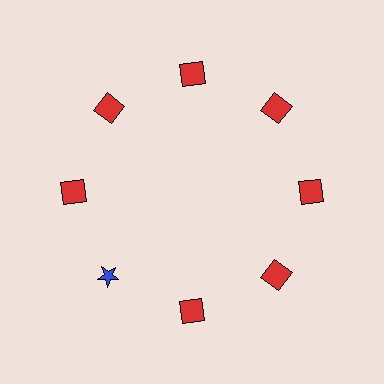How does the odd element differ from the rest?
It differs in both color (blue instead of red) and shape (star instead of square).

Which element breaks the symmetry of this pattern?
The blue star at roughly the 8 o'clock position breaks the symmetry. All other shapes are red squares.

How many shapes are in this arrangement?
There are 8 shapes arranged in a ring pattern.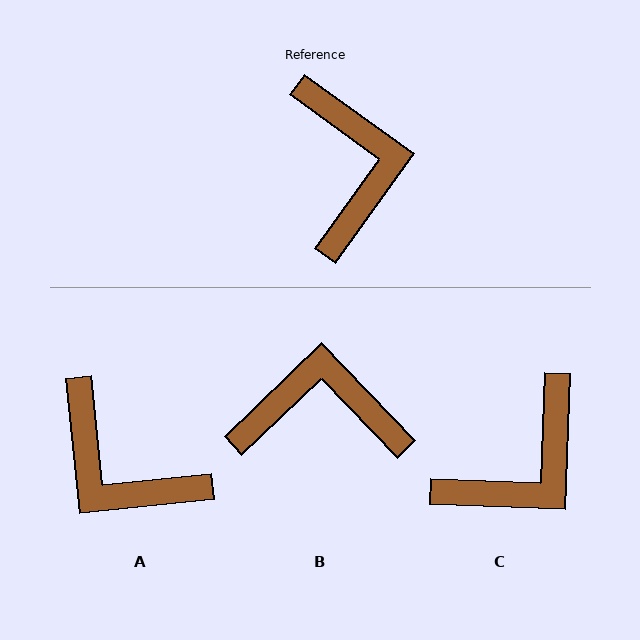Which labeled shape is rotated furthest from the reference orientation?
A, about 138 degrees away.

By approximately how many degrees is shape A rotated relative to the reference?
Approximately 138 degrees clockwise.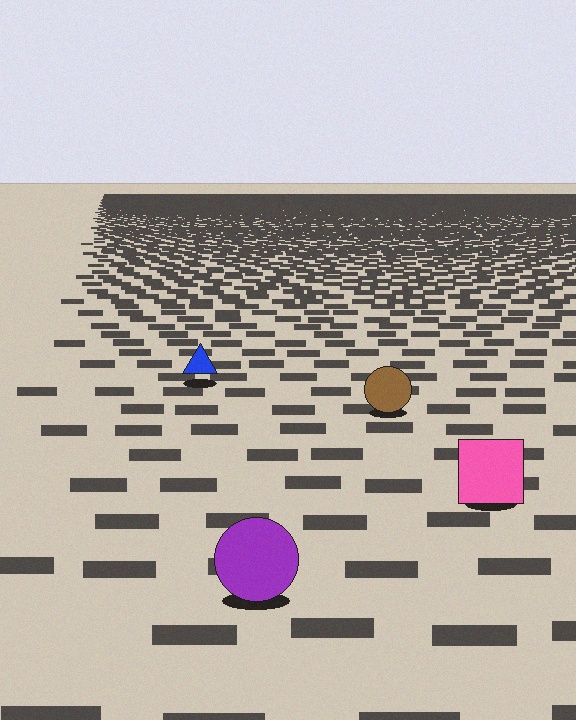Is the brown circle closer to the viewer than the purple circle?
No. The purple circle is closer — you can tell from the texture gradient: the ground texture is coarser near it.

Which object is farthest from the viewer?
The blue triangle is farthest from the viewer. It appears smaller and the ground texture around it is denser.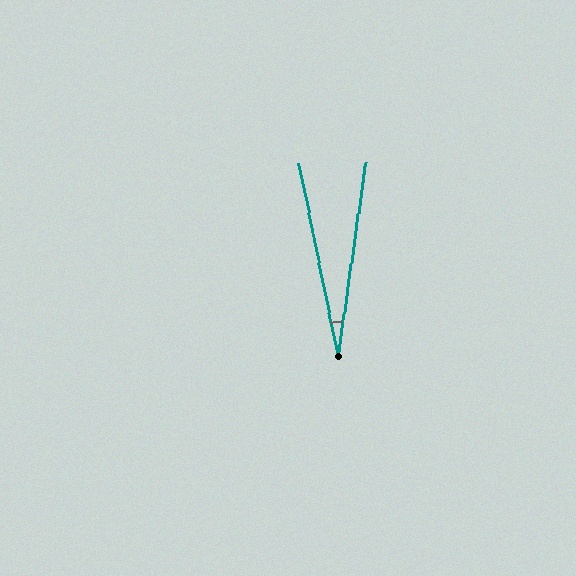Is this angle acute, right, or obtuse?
It is acute.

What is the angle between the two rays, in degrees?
Approximately 19 degrees.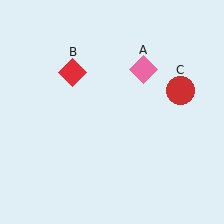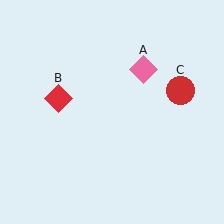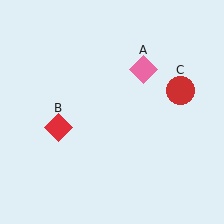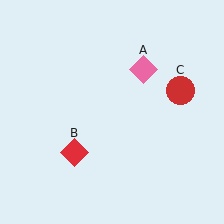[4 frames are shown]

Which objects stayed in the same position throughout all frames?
Pink diamond (object A) and red circle (object C) remained stationary.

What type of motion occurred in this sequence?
The red diamond (object B) rotated counterclockwise around the center of the scene.